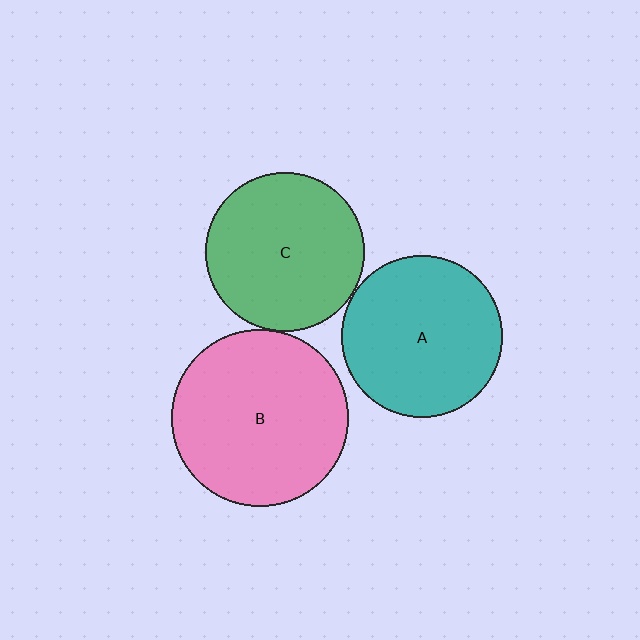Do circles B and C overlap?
Yes.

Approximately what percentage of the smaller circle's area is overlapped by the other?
Approximately 5%.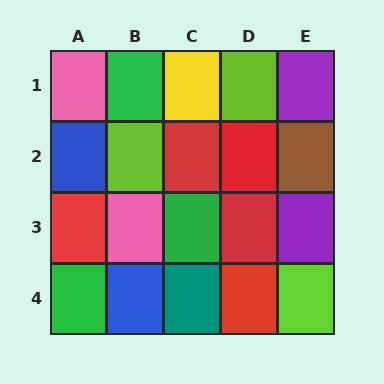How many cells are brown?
1 cell is brown.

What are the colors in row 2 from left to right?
Blue, lime, red, red, brown.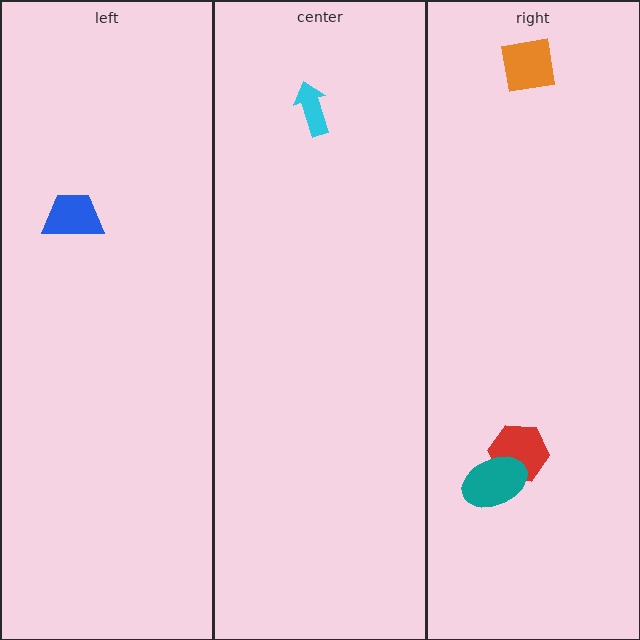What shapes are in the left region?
The blue trapezoid.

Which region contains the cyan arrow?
The center region.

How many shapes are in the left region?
1.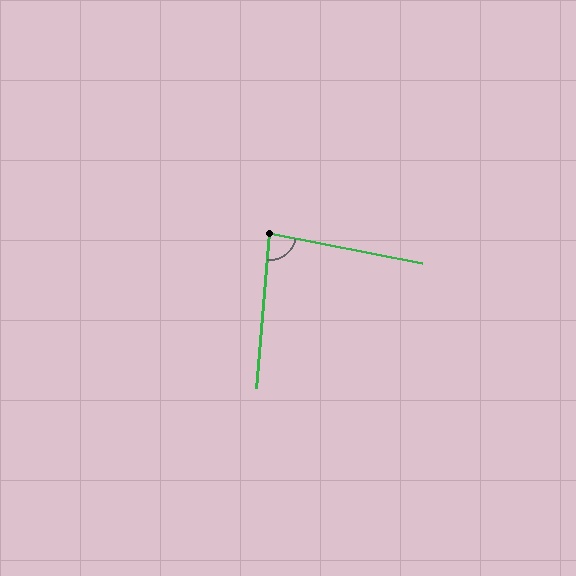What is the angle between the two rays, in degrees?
Approximately 84 degrees.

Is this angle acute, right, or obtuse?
It is acute.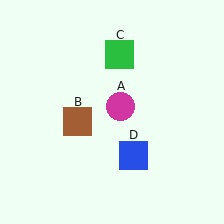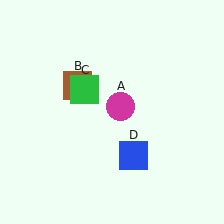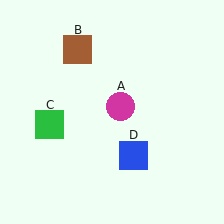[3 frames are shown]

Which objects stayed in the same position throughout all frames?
Magenta circle (object A) and blue square (object D) remained stationary.